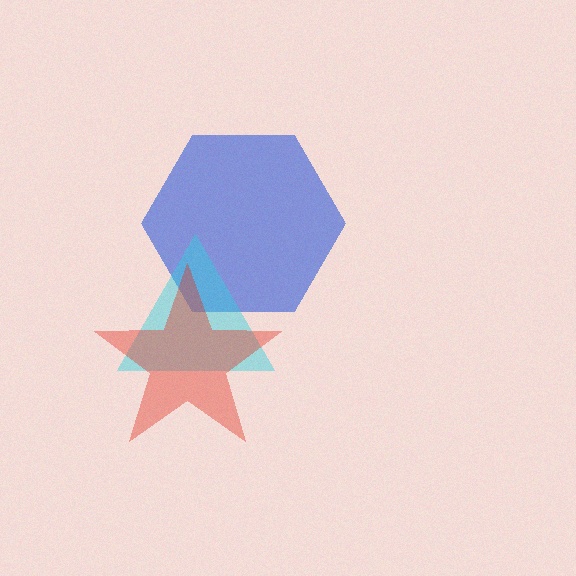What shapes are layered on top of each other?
The layered shapes are: a blue hexagon, a cyan triangle, a red star.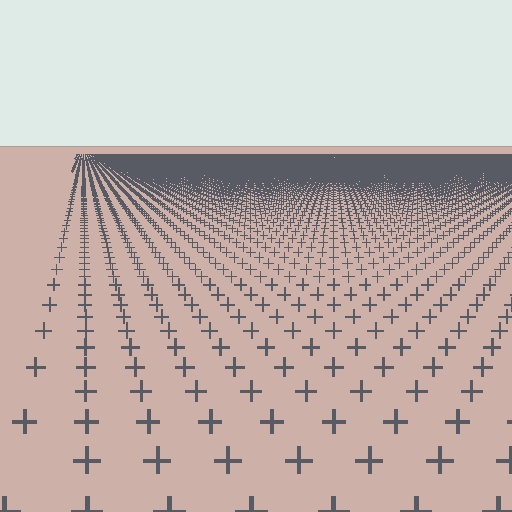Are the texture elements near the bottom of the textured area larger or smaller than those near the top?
Larger. Near the bottom, elements are closer to the viewer and appear at a bigger on-screen size.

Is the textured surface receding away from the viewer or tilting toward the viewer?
The surface is receding away from the viewer. Texture elements get smaller and denser toward the top.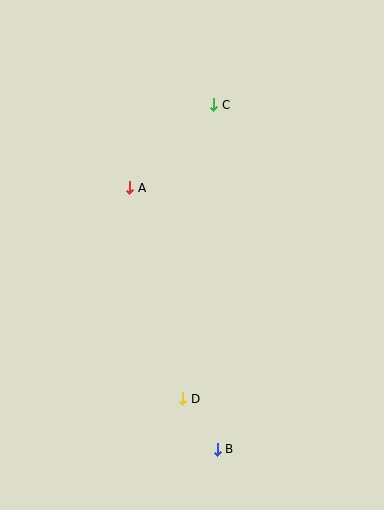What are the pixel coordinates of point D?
Point D is at (183, 399).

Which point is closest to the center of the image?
Point A at (130, 188) is closest to the center.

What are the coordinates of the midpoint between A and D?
The midpoint between A and D is at (156, 293).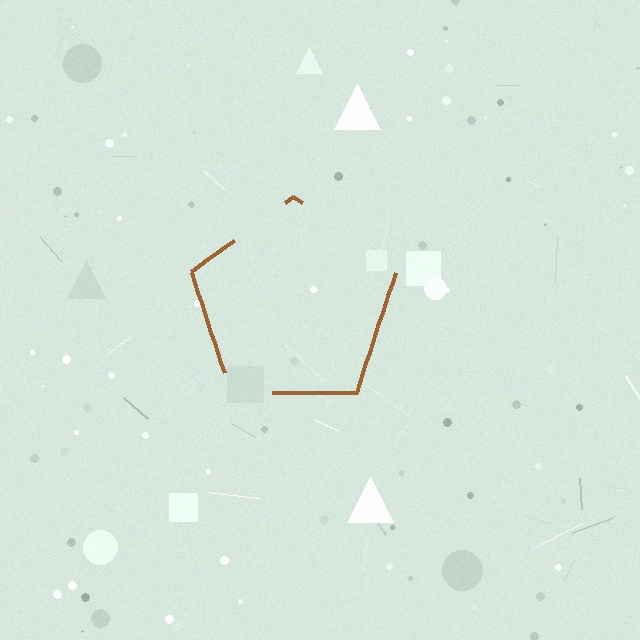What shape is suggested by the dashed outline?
The dashed outline suggests a pentagon.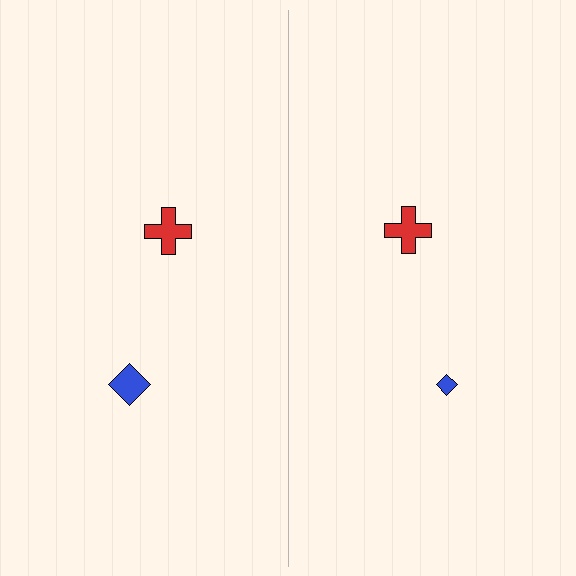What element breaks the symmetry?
The blue diamond on the right side has a different size than its mirror counterpart.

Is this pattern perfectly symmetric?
No, the pattern is not perfectly symmetric. The blue diamond on the right side has a different size than its mirror counterpart.